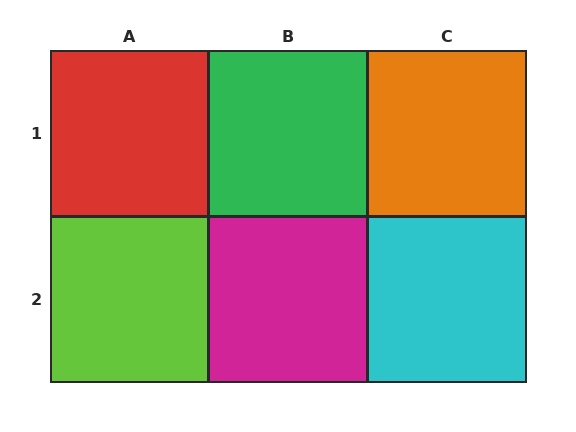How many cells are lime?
1 cell is lime.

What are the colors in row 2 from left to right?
Lime, magenta, cyan.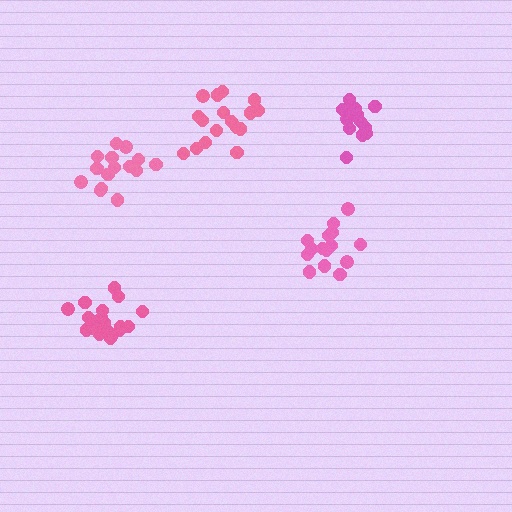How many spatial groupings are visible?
There are 5 spatial groupings.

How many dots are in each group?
Group 1: 15 dots, Group 2: 20 dots, Group 3: 15 dots, Group 4: 17 dots, Group 5: 15 dots (82 total).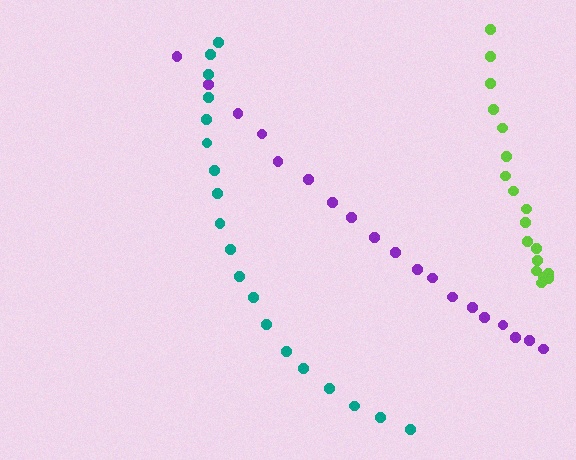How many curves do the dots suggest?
There are 3 distinct paths.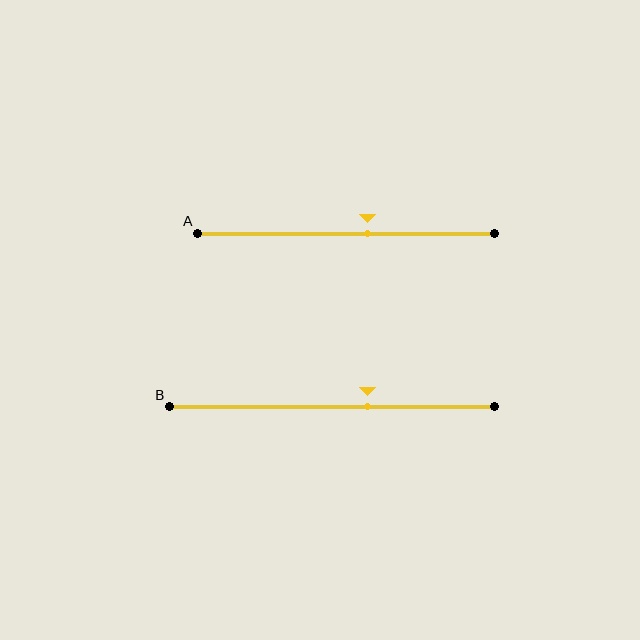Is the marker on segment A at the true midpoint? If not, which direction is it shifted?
No, the marker on segment A is shifted to the right by about 7% of the segment length.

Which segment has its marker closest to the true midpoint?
Segment A has its marker closest to the true midpoint.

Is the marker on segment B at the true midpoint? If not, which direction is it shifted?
No, the marker on segment B is shifted to the right by about 11% of the segment length.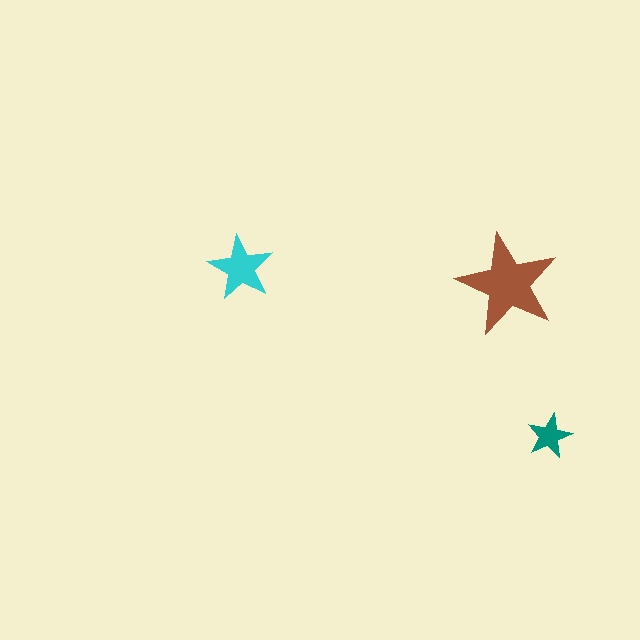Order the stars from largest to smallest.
the brown one, the cyan one, the teal one.